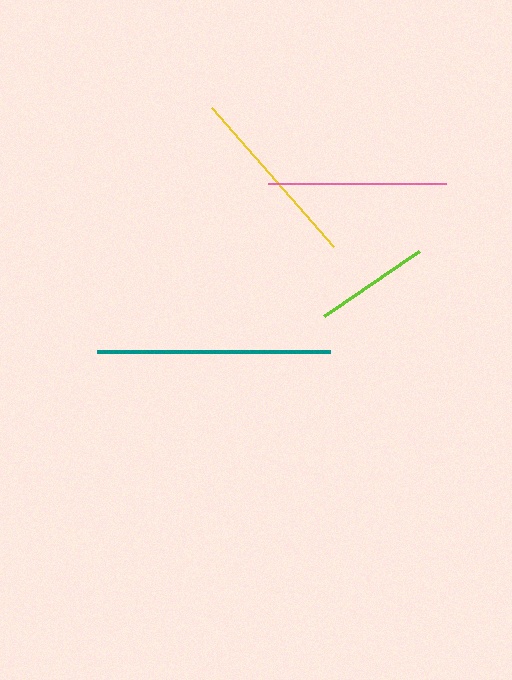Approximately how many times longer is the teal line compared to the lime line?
The teal line is approximately 2.0 times the length of the lime line.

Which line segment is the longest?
The teal line is the longest at approximately 233 pixels.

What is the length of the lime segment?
The lime segment is approximately 115 pixels long.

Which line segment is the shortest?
The lime line is the shortest at approximately 115 pixels.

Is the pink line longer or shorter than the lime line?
The pink line is longer than the lime line.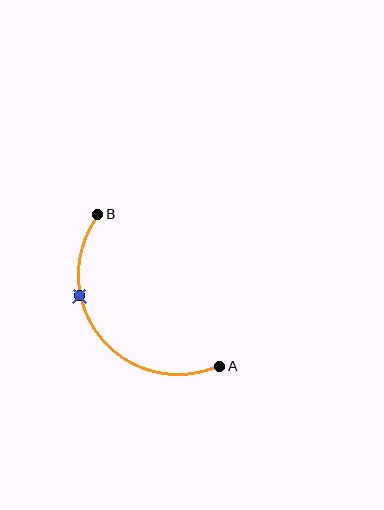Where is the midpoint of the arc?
The arc midpoint is the point on the curve farthest from the straight line joining A and B. It sits below and to the left of that line.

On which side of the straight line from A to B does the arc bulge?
The arc bulges below and to the left of the straight line connecting A and B.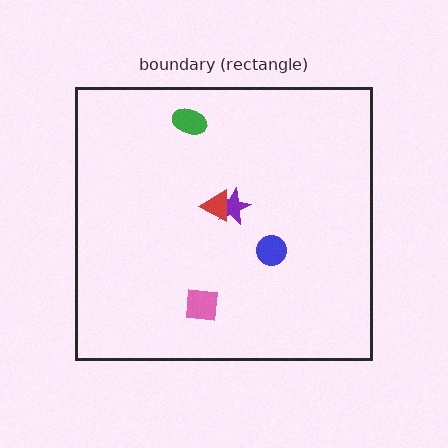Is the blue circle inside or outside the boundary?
Inside.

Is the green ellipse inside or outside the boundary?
Inside.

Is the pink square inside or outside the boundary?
Inside.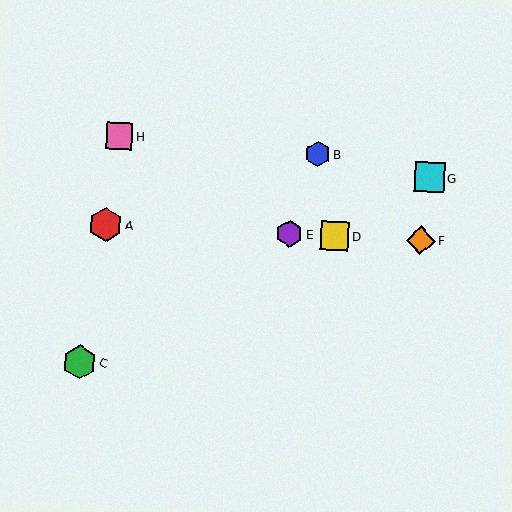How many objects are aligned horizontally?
4 objects (A, D, E, F) are aligned horizontally.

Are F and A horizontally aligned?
Yes, both are at y≈240.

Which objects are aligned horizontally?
Objects A, D, E, F are aligned horizontally.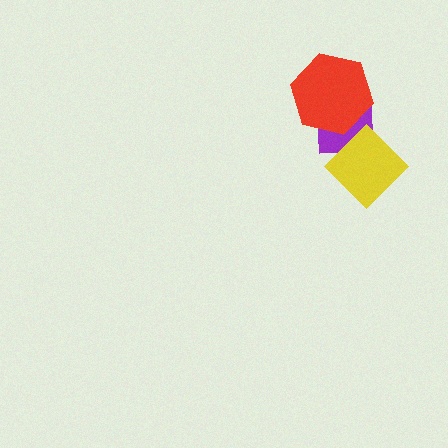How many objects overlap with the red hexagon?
1 object overlaps with the red hexagon.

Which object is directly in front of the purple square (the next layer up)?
The red hexagon is directly in front of the purple square.